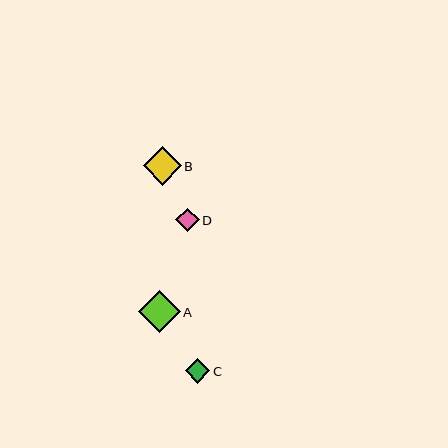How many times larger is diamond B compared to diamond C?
Diamond B is approximately 1.6 times the size of diamond C.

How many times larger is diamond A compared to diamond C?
Diamond A is approximately 1.7 times the size of diamond C.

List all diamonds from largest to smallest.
From largest to smallest: A, B, C, D.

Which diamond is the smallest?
Diamond D is the smallest with a size of approximately 23 pixels.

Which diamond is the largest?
Diamond A is the largest with a size of approximately 41 pixels.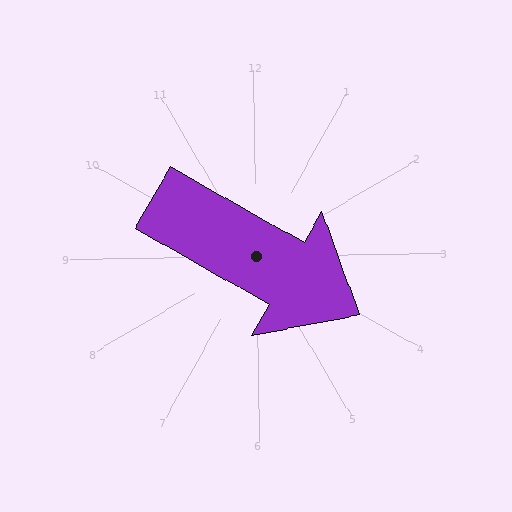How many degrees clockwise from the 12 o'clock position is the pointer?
Approximately 120 degrees.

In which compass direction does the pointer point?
Southeast.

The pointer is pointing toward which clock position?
Roughly 4 o'clock.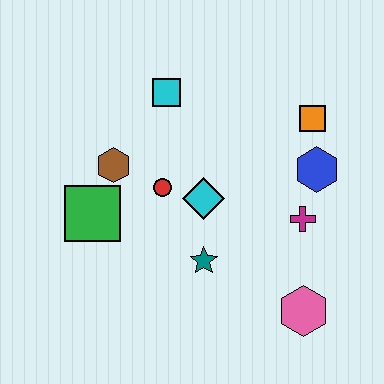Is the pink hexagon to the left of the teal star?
No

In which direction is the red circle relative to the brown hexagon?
The red circle is to the right of the brown hexagon.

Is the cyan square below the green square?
No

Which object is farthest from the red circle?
The pink hexagon is farthest from the red circle.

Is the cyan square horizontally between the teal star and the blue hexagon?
No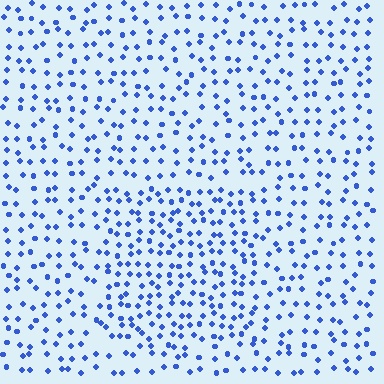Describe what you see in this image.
The image contains small blue elements arranged at two different densities. A rectangle-shaped region is visible where the elements are more densely packed than the surrounding area.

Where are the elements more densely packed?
The elements are more densely packed inside the rectangle boundary.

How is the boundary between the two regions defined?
The boundary is defined by a change in element density (approximately 1.6x ratio). All elements are the same color, size, and shape.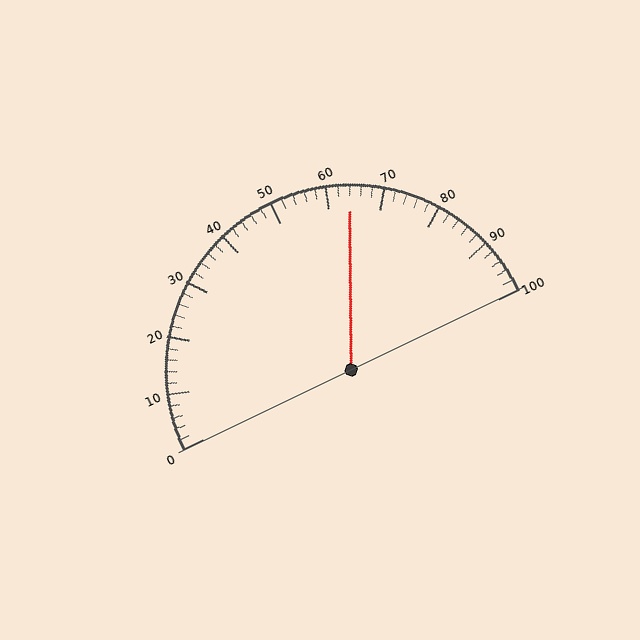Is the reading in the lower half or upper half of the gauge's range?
The reading is in the upper half of the range (0 to 100).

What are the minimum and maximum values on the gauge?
The gauge ranges from 0 to 100.